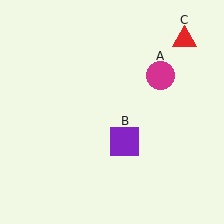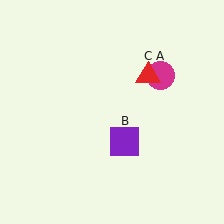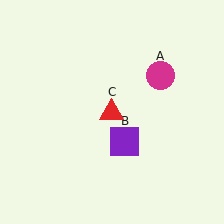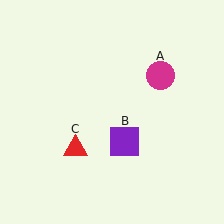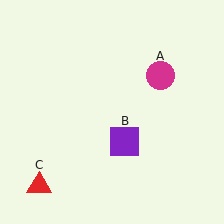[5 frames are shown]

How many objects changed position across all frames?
1 object changed position: red triangle (object C).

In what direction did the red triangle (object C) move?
The red triangle (object C) moved down and to the left.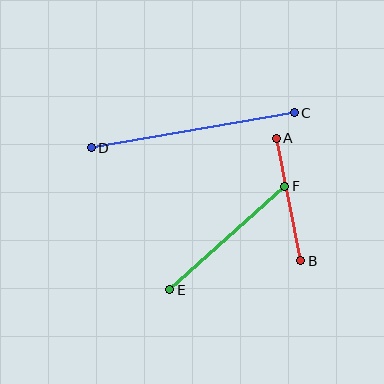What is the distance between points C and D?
The distance is approximately 206 pixels.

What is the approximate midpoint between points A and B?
The midpoint is at approximately (289, 200) pixels.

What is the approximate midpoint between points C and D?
The midpoint is at approximately (193, 130) pixels.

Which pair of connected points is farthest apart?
Points C and D are farthest apart.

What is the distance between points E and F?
The distance is approximately 154 pixels.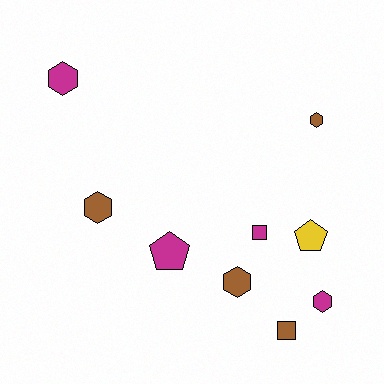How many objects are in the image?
There are 9 objects.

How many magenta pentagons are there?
There is 1 magenta pentagon.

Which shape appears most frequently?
Hexagon, with 5 objects.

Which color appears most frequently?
Magenta, with 4 objects.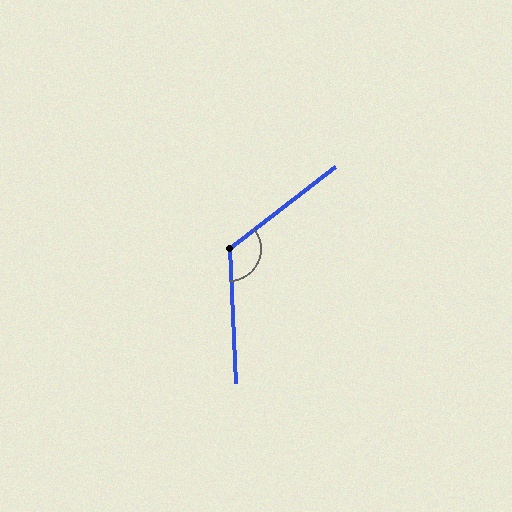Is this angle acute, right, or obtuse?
It is obtuse.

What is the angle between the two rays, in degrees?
Approximately 125 degrees.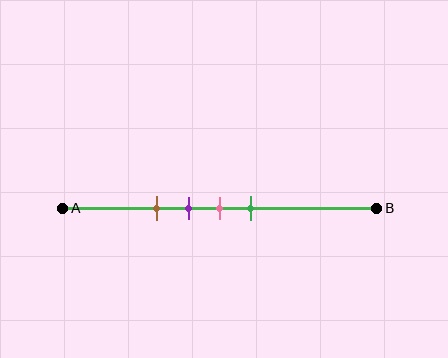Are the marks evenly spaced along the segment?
Yes, the marks are approximately evenly spaced.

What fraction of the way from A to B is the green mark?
The green mark is approximately 60% (0.6) of the way from A to B.